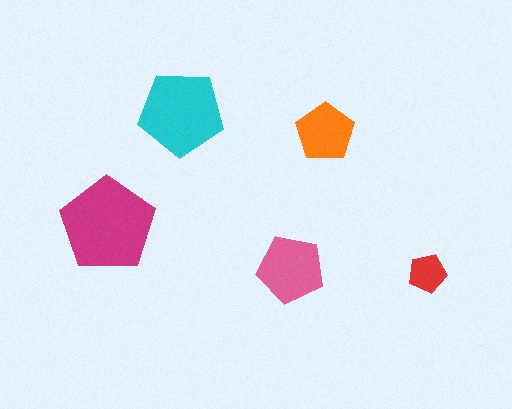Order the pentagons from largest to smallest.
the magenta one, the cyan one, the pink one, the orange one, the red one.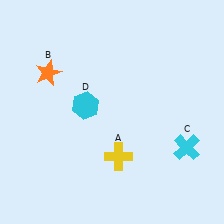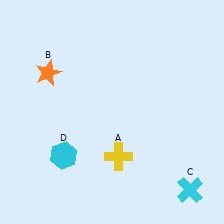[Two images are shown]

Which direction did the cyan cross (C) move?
The cyan cross (C) moved down.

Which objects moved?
The objects that moved are: the cyan cross (C), the cyan hexagon (D).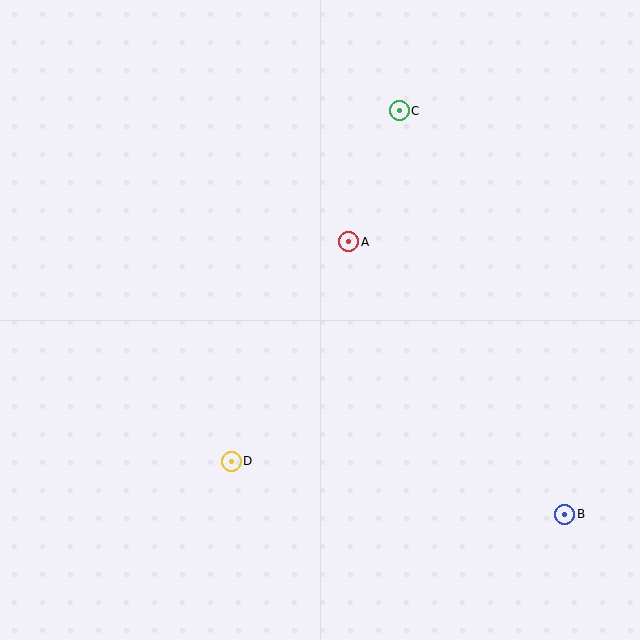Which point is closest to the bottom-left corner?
Point D is closest to the bottom-left corner.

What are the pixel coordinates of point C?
Point C is at (399, 111).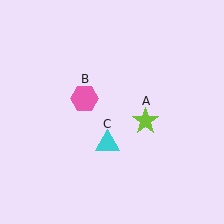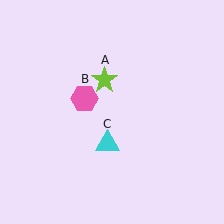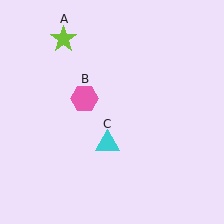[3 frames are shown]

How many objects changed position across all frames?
1 object changed position: lime star (object A).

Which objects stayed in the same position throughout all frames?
Pink hexagon (object B) and cyan triangle (object C) remained stationary.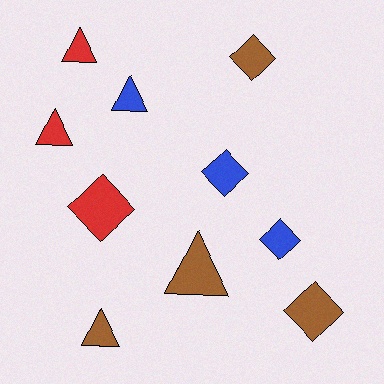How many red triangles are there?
There are 2 red triangles.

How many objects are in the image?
There are 10 objects.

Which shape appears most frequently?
Diamond, with 5 objects.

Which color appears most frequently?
Brown, with 4 objects.